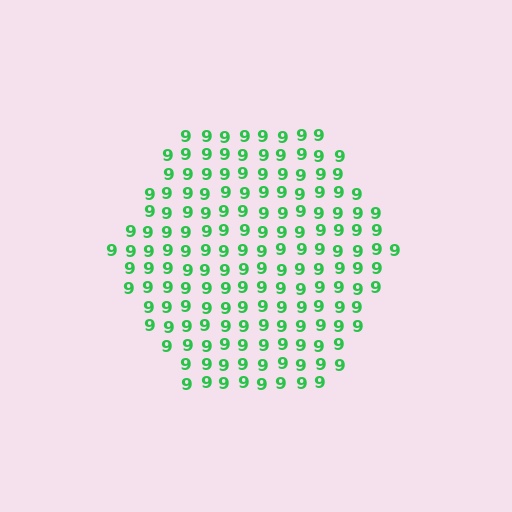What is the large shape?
The large shape is a hexagon.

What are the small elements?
The small elements are digit 9's.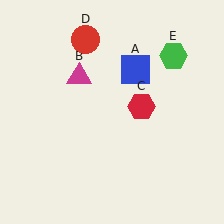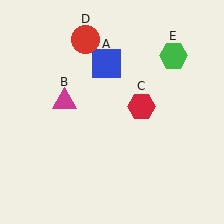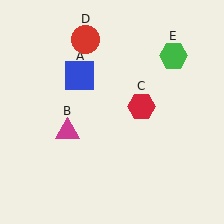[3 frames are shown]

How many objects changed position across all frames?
2 objects changed position: blue square (object A), magenta triangle (object B).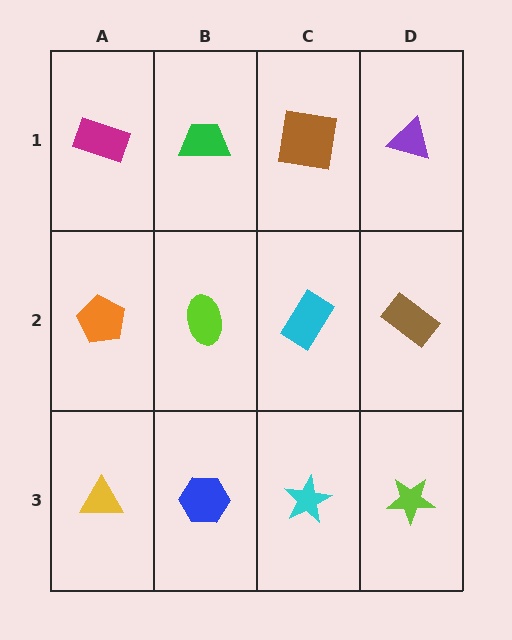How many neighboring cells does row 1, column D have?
2.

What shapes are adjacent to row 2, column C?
A brown square (row 1, column C), a cyan star (row 3, column C), a lime ellipse (row 2, column B), a brown rectangle (row 2, column D).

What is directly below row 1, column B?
A lime ellipse.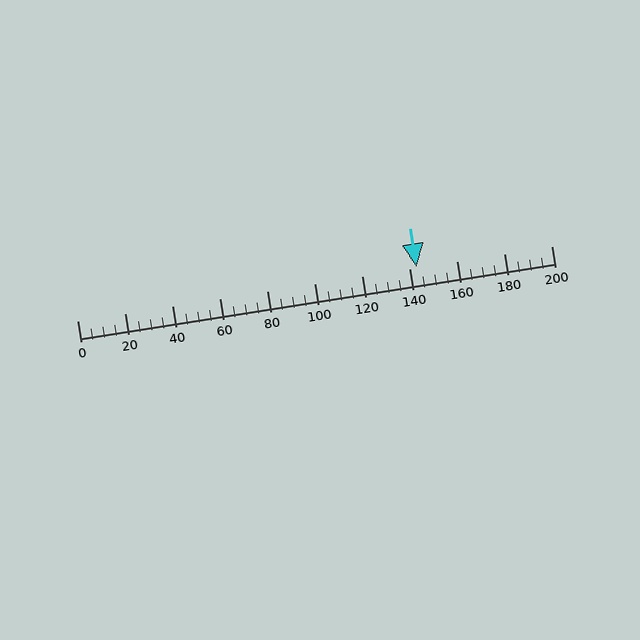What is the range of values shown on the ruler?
The ruler shows values from 0 to 200.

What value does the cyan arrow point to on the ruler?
The cyan arrow points to approximately 143.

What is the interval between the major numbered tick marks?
The major tick marks are spaced 20 units apart.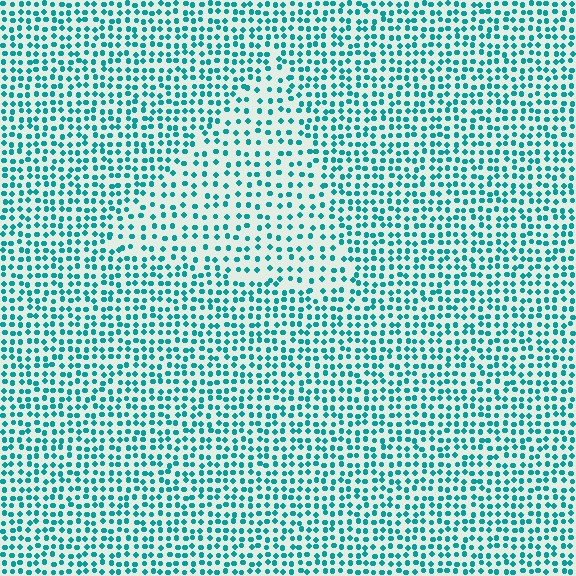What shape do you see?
I see a triangle.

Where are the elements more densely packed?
The elements are more densely packed outside the triangle boundary.